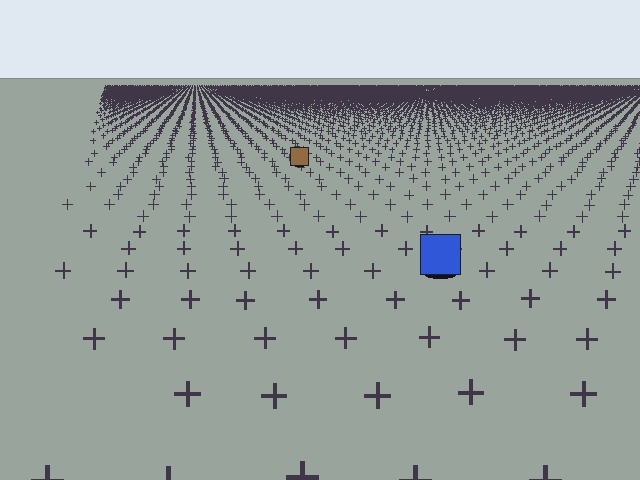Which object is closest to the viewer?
The blue square is closest. The texture marks near it are larger and more spread out.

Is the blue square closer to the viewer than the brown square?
Yes. The blue square is closer — you can tell from the texture gradient: the ground texture is coarser near it.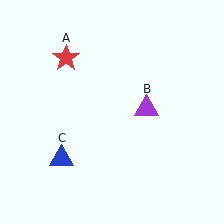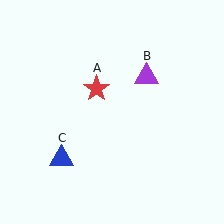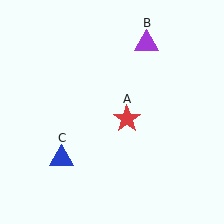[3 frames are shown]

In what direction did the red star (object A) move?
The red star (object A) moved down and to the right.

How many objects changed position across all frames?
2 objects changed position: red star (object A), purple triangle (object B).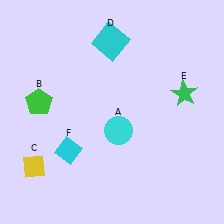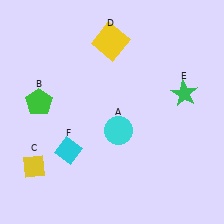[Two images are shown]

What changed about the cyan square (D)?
In Image 1, D is cyan. In Image 2, it changed to yellow.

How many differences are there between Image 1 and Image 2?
There is 1 difference between the two images.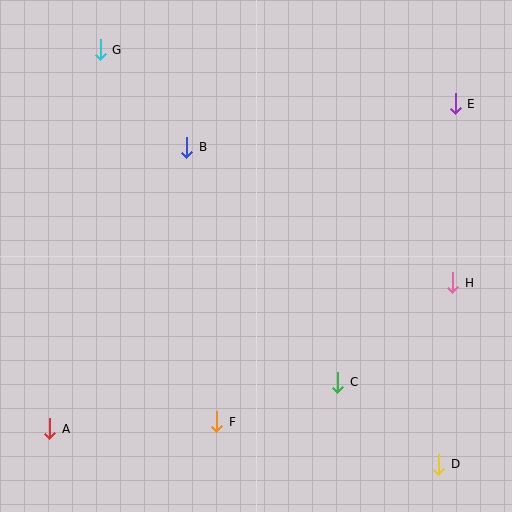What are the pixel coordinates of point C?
Point C is at (338, 382).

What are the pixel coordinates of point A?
Point A is at (50, 429).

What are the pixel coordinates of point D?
Point D is at (439, 464).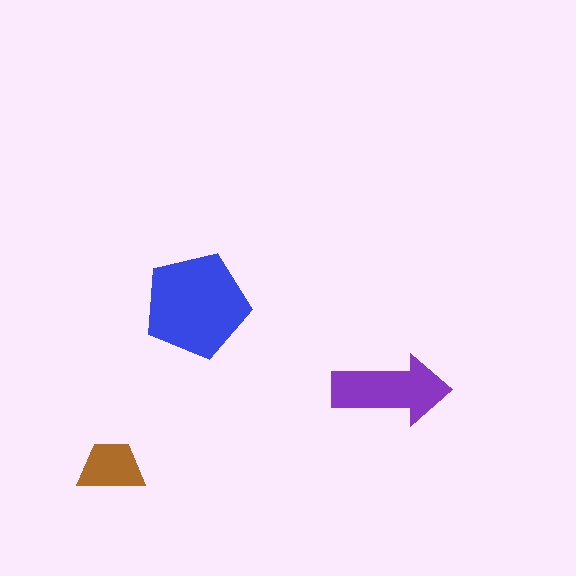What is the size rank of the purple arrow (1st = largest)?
2nd.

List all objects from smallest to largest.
The brown trapezoid, the purple arrow, the blue pentagon.